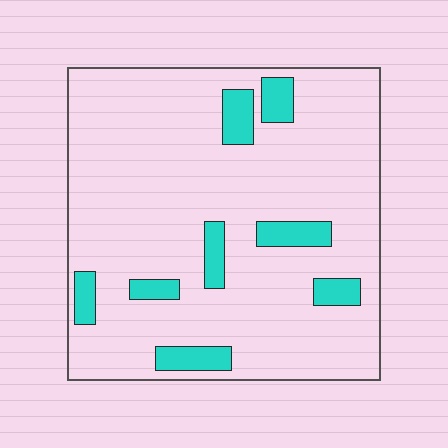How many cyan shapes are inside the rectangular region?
8.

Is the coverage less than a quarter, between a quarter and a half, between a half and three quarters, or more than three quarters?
Less than a quarter.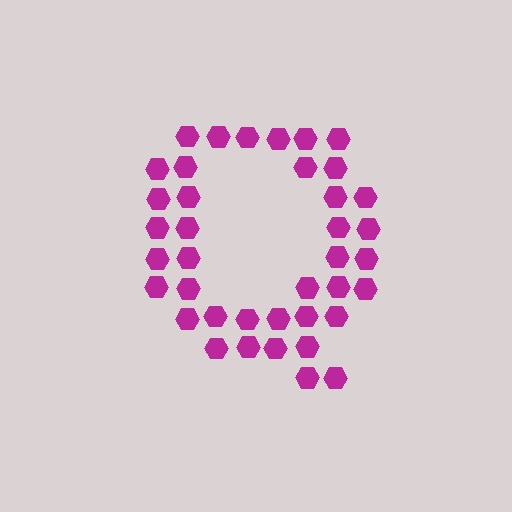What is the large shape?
The large shape is the letter Q.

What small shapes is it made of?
It is made of small hexagons.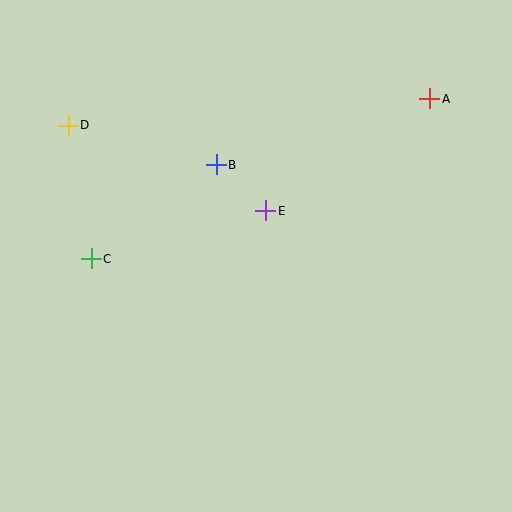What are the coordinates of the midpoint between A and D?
The midpoint between A and D is at (249, 112).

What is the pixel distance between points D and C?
The distance between D and C is 135 pixels.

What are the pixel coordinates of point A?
Point A is at (430, 99).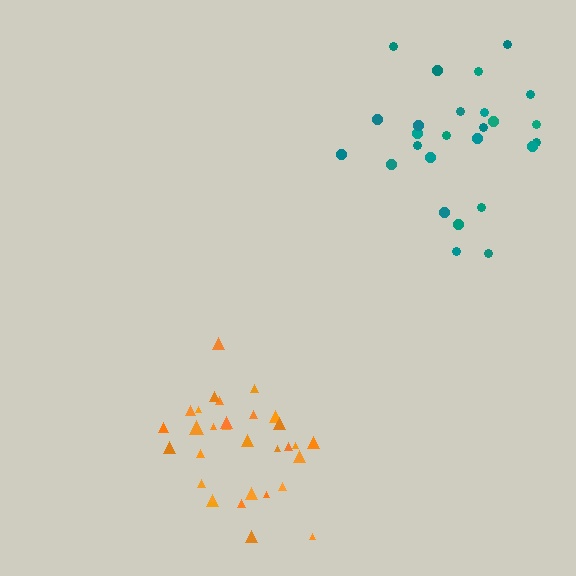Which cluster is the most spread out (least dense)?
Teal.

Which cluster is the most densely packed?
Orange.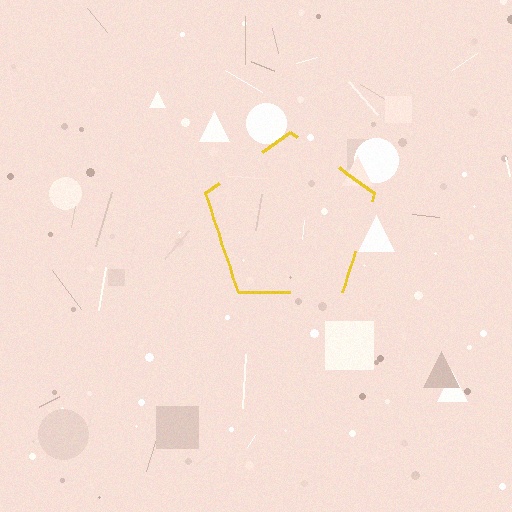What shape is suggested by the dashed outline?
The dashed outline suggests a pentagon.